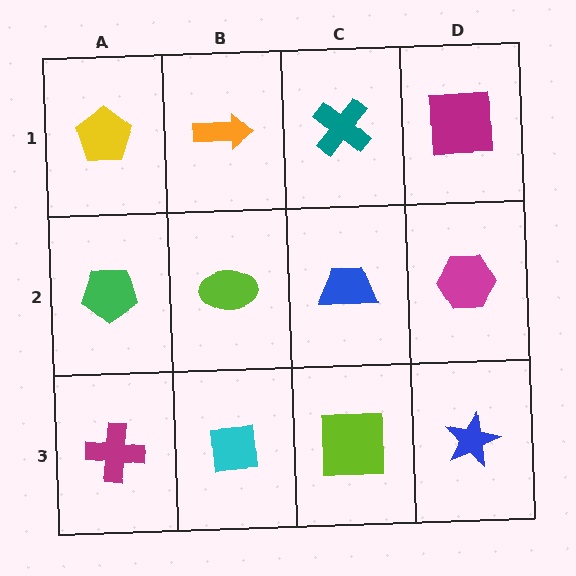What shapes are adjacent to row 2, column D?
A magenta square (row 1, column D), a blue star (row 3, column D), a blue trapezoid (row 2, column C).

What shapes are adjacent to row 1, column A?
A green pentagon (row 2, column A), an orange arrow (row 1, column B).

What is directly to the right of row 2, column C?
A magenta hexagon.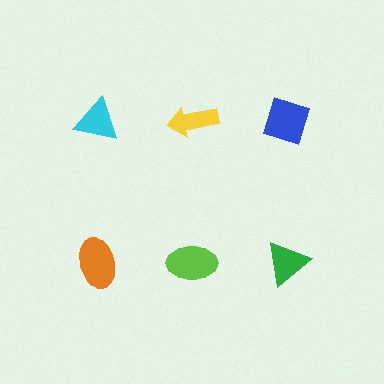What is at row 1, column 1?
A cyan triangle.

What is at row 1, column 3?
A blue diamond.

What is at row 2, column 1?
An orange ellipse.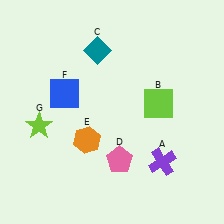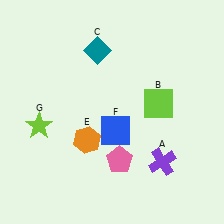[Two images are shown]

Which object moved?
The blue square (F) moved right.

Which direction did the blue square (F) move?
The blue square (F) moved right.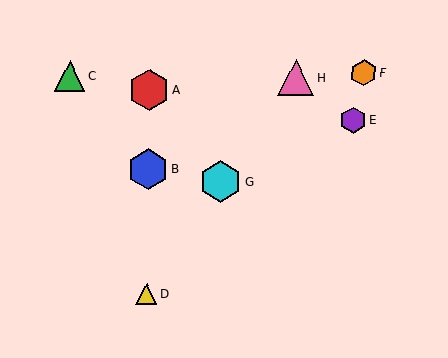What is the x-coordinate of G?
Object G is at x≈221.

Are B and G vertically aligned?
No, B is at x≈148 and G is at x≈221.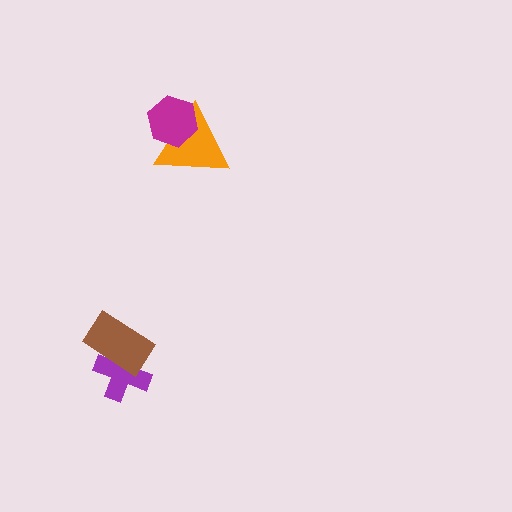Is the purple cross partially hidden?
Yes, it is partially covered by another shape.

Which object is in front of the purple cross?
The brown rectangle is in front of the purple cross.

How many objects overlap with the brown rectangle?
1 object overlaps with the brown rectangle.